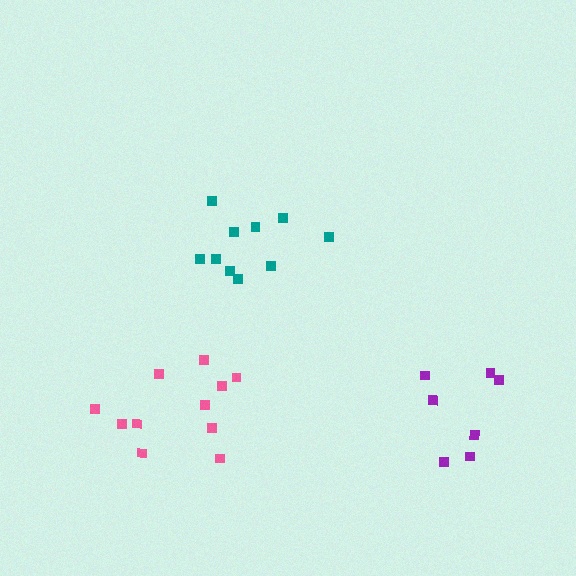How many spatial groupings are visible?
There are 3 spatial groupings.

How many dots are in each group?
Group 1: 10 dots, Group 2: 7 dots, Group 3: 11 dots (28 total).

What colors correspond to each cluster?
The clusters are colored: teal, purple, pink.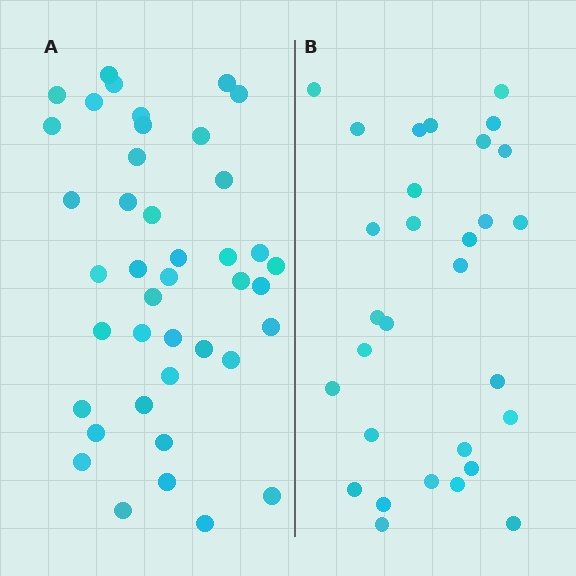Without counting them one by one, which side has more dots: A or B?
Region A (the left region) has more dots.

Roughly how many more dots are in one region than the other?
Region A has roughly 12 or so more dots than region B.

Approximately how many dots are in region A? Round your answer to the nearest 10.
About 40 dots. (The exact count is 41, which rounds to 40.)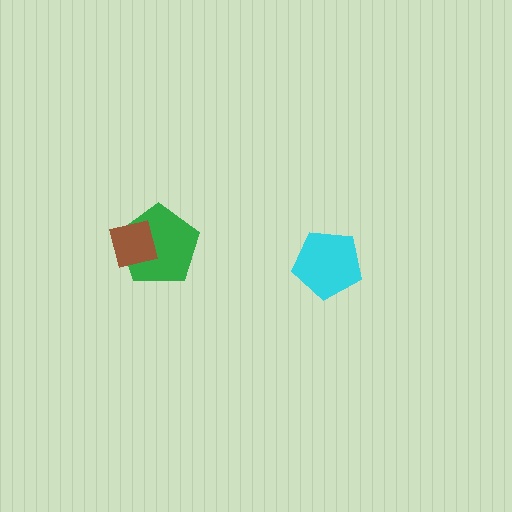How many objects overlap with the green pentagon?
1 object overlaps with the green pentagon.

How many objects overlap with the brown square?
1 object overlaps with the brown square.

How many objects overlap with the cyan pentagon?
0 objects overlap with the cyan pentagon.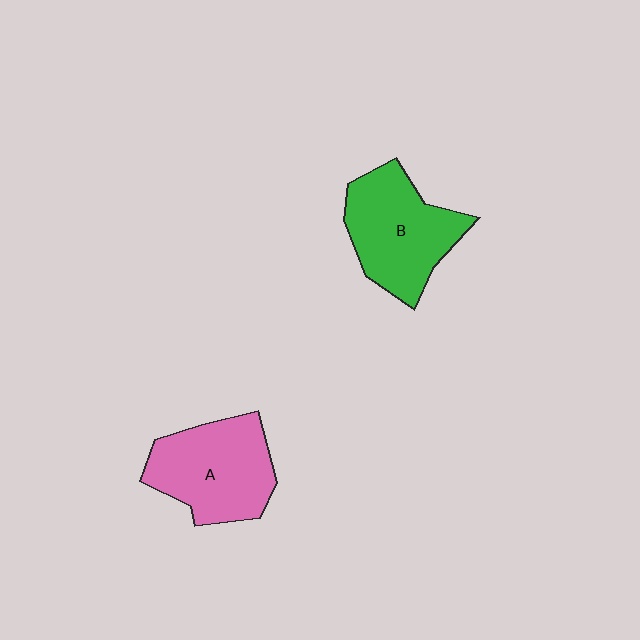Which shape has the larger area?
Shape B (green).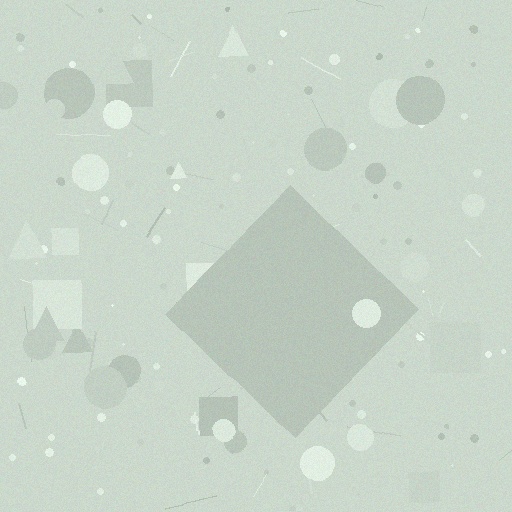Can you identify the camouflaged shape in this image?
The camouflaged shape is a diamond.